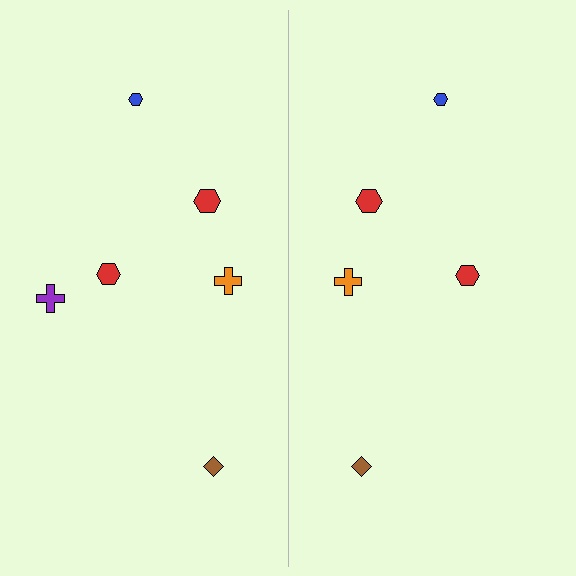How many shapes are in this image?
There are 11 shapes in this image.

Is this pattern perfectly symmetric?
No, the pattern is not perfectly symmetric. A purple cross is missing from the right side.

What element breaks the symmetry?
A purple cross is missing from the right side.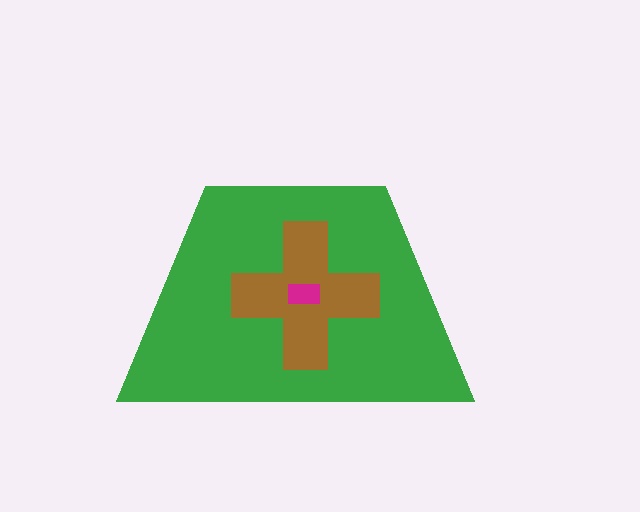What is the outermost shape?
The green trapezoid.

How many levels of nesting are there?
3.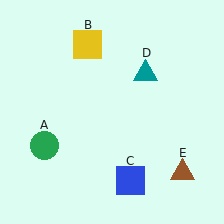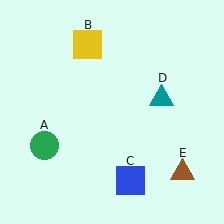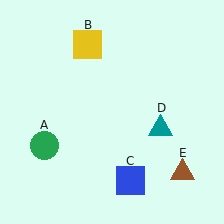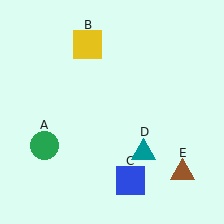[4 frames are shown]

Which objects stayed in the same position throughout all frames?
Green circle (object A) and yellow square (object B) and blue square (object C) and brown triangle (object E) remained stationary.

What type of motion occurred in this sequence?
The teal triangle (object D) rotated clockwise around the center of the scene.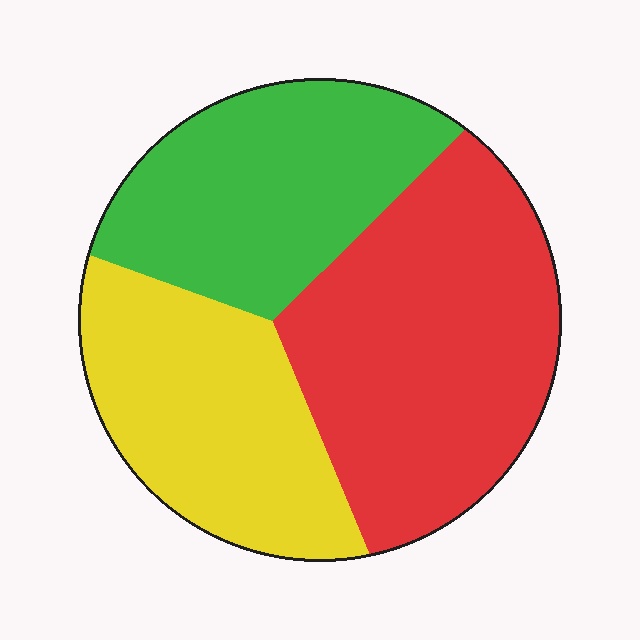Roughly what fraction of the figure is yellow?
Yellow covers 29% of the figure.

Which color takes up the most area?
Red, at roughly 40%.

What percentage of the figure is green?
Green covers roughly 30% of the figure.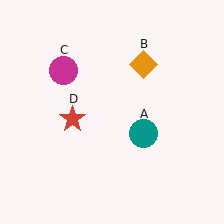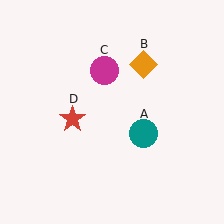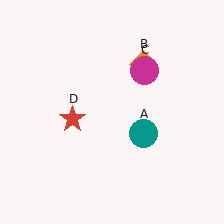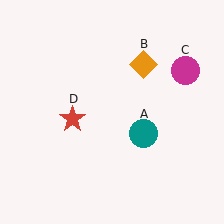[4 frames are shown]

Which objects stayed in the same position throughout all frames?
Teal circle (object A) and orange diamond (object B) and red star (object D) remained stationary.